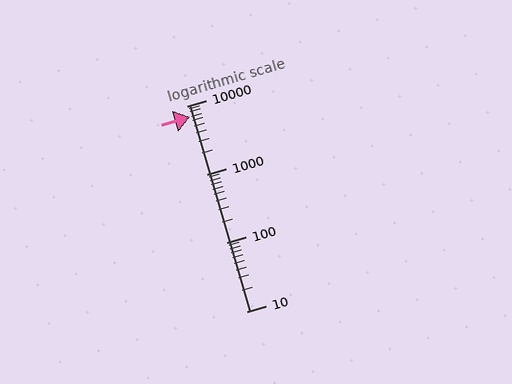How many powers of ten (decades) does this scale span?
The scale spans 3 decades, from 10 to 10000.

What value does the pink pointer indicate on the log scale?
The pointer indicates approximately 6800.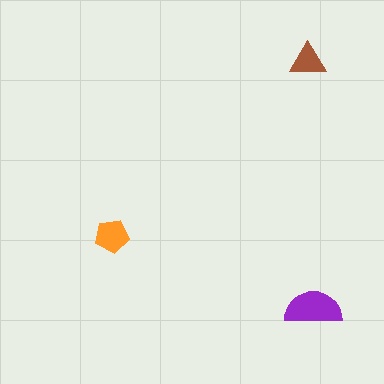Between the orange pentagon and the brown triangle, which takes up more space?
The orange pentagon.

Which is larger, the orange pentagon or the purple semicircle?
The purple semicircle.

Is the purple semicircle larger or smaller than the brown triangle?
Larger.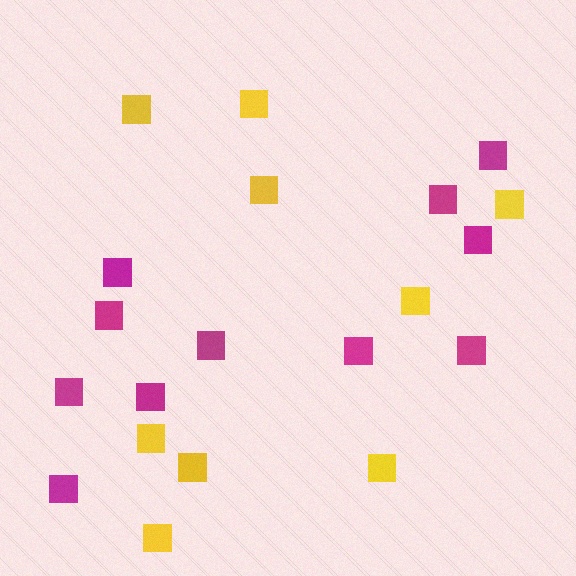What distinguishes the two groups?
There are 2 groups: one group of magenta squares (11) and one group of yellow squares (9).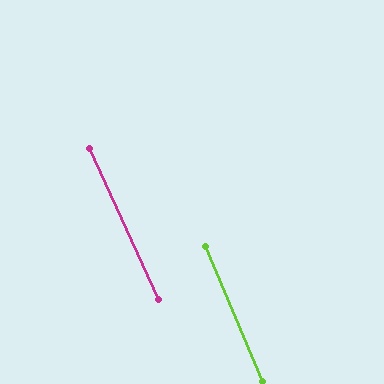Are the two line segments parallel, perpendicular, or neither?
Parallel — their directions differ by only 1.8°.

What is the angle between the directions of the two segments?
Approximately 2 degrees.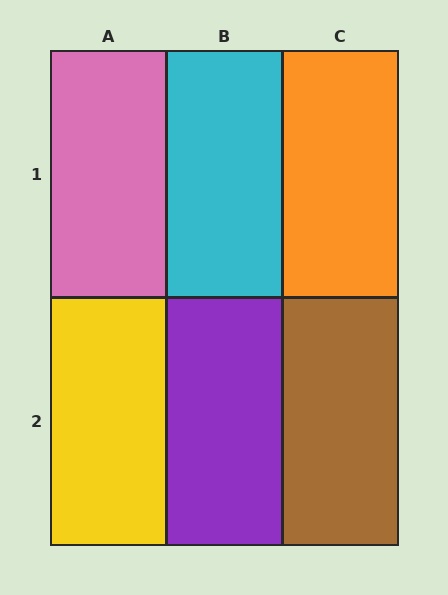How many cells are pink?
1 cell is pink.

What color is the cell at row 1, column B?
Cyan.